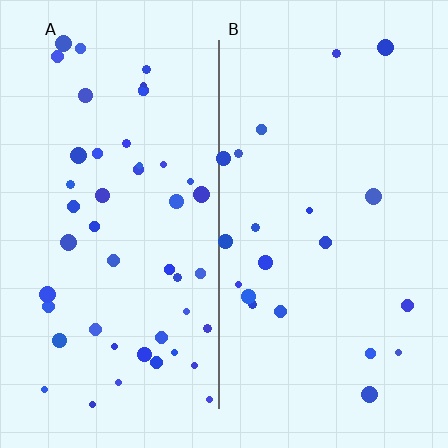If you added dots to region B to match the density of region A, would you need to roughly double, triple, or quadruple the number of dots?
Approximately double.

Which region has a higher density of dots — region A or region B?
A (the left).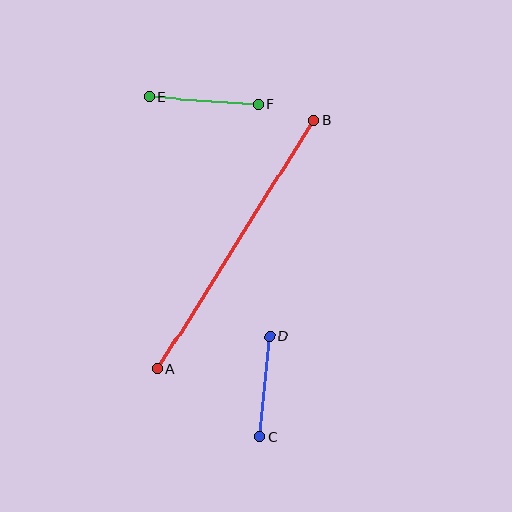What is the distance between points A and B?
The distance is approximately 294 pixels.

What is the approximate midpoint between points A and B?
The midpoint is at approximately (235, 245) pixels.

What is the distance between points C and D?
The distance is approximately 101 pixels.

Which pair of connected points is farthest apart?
Points A and B are farthest apart.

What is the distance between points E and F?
The distance is approximately 109 pixels.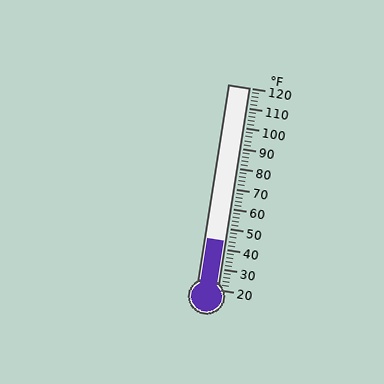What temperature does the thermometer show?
The thermometer shows approximately 44°F.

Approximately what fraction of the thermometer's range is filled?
The thermometer is filled to approximately 25% of its range.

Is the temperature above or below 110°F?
The temperature is below 110°F.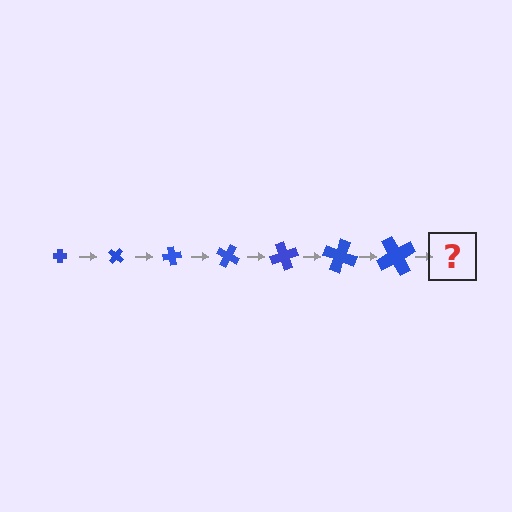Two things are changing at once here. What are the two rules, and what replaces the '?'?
The two rules are that the cross grows larger each step and it rotates 40 degrees each step. The '?' should be a cross, larger than the previous one and rotated 280 degrees from the start.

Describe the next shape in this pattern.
It should be a cross, larger than the previous one and rotated 280 degrees from the start.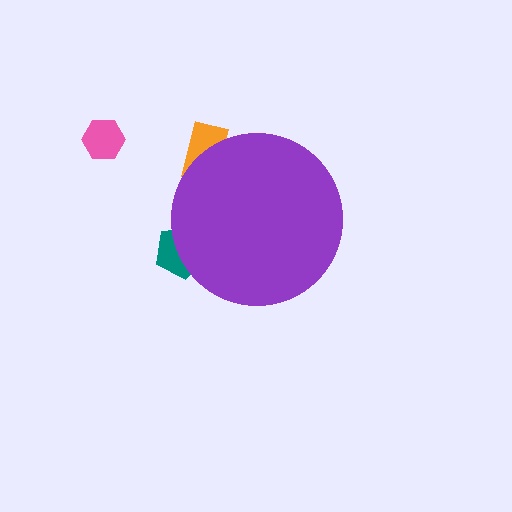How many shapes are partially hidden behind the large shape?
2 shapes are partially hidden.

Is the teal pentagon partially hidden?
Yes, the teal pentagon is partially hidden behind the purple circle.